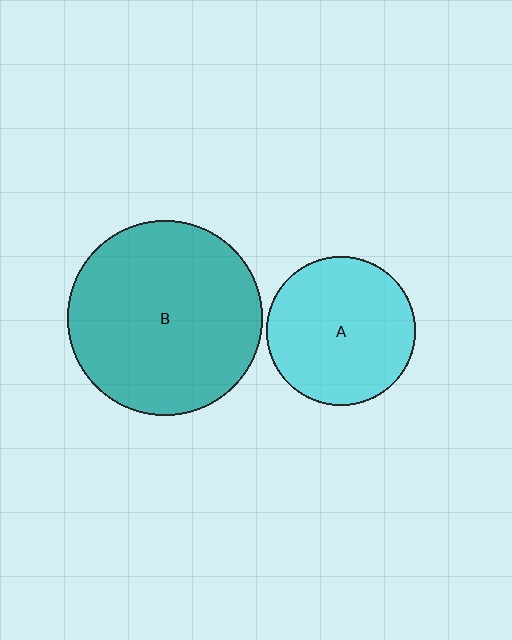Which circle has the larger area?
Circle B (teal).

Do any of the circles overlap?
No, none of the circles overlap.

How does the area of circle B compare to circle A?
Approximately 1.7 times.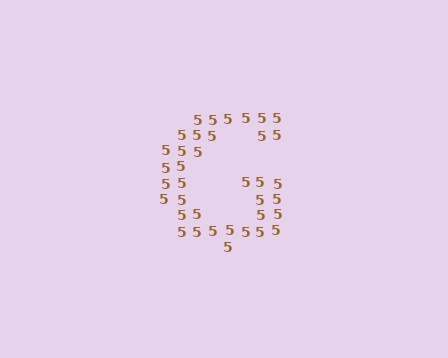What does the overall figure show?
The overall figure shows the letter G.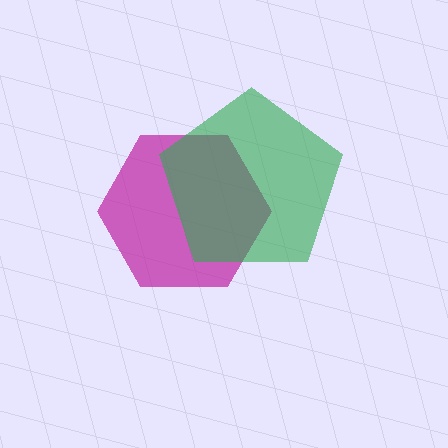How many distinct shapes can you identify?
There are 2 distinct shapes: a magenta hexagon, a green pentagon.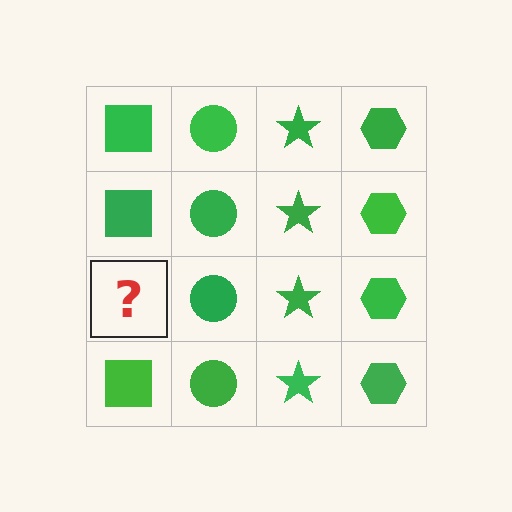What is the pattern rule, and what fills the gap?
The rule is that each column has a consistent shape. The gap should be filled with a green square.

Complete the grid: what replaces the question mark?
The question mark should be replaced with a green square.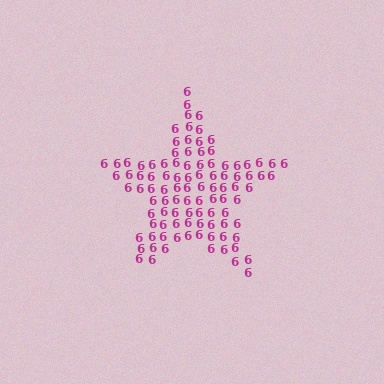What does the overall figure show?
The overall figure shows a star.